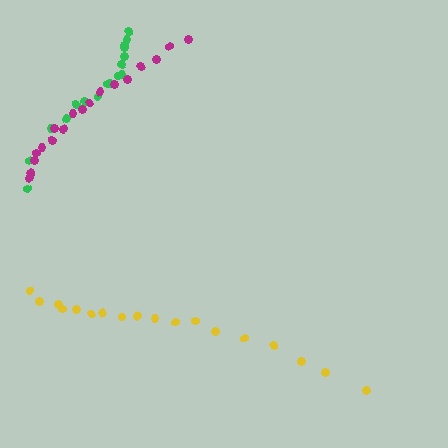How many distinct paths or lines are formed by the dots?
There are 3 distinct paths.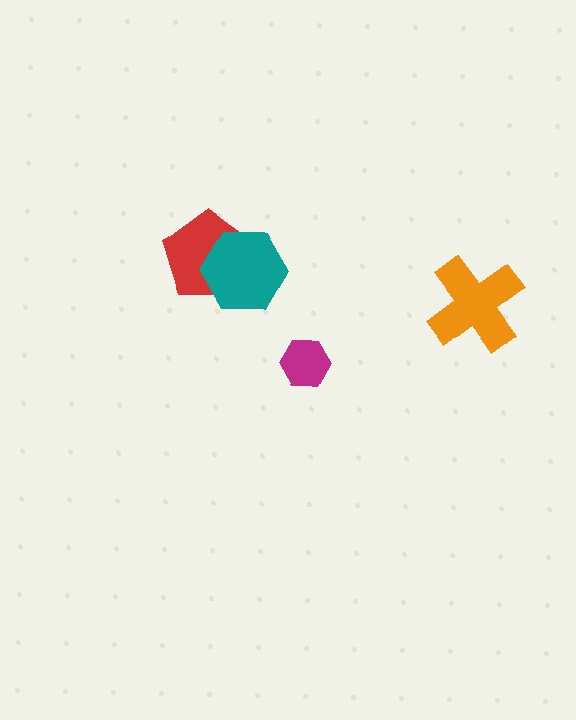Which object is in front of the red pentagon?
The teal hexagon is in front of the red pentagon.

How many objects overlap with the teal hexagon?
1 object overlaps with the teal hexagon.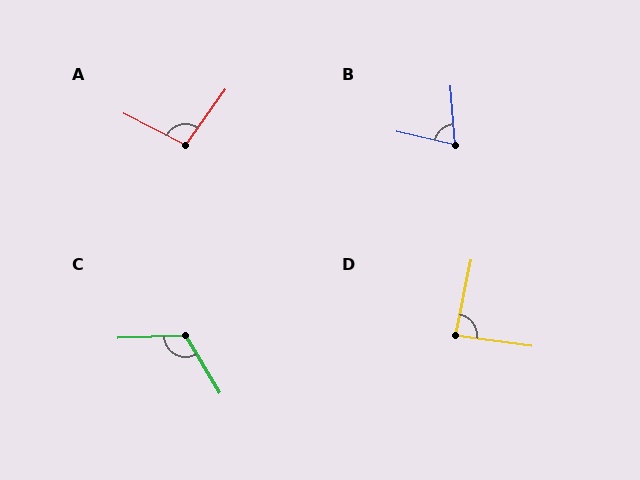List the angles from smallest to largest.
B (73°), D (86°), A (98°), C (118°).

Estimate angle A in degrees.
Approximately 98 degrees.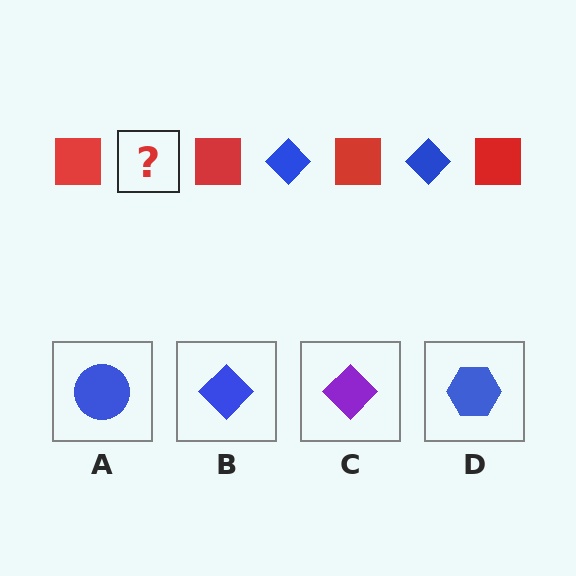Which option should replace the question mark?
Option B.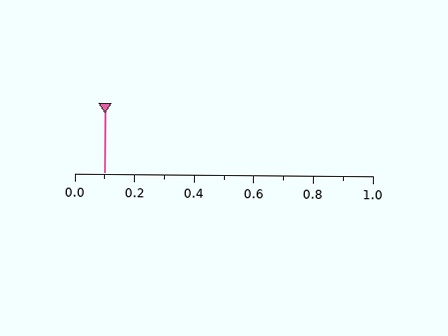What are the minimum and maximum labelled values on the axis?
The axis runs from 0.0 to 1.0.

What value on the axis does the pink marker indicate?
The marker indicates approximately 0.1.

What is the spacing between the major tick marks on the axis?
The major ticks are spaced 0.2 apart.